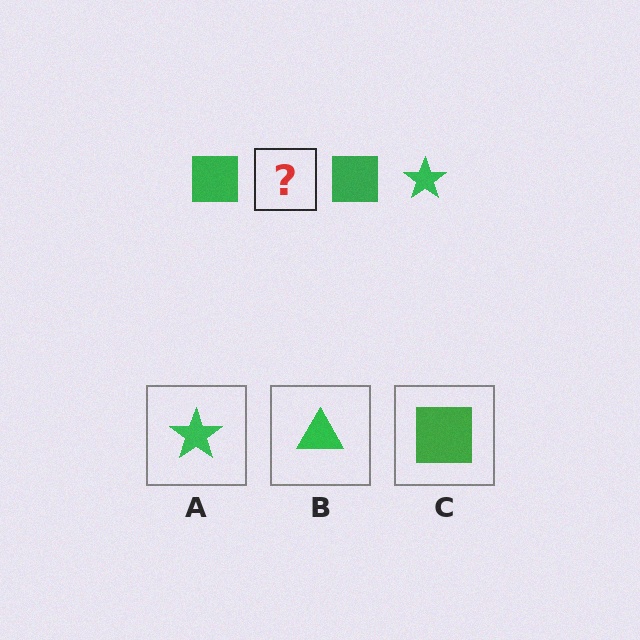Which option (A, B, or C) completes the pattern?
A.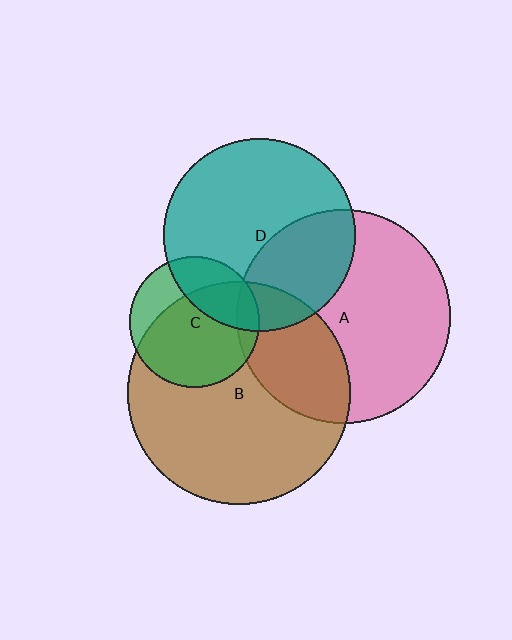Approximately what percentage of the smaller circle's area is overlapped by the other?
Approximately 15%.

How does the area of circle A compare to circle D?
Approximately 1.2 times.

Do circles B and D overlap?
Yes.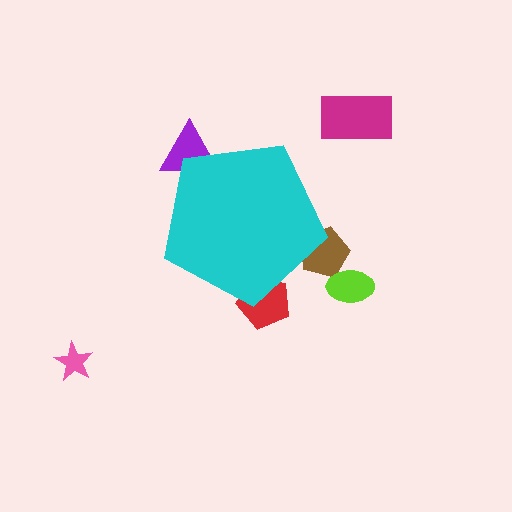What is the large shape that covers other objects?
A cyan pentagon.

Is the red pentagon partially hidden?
Yes, the red pentagon is partially hidden behind the cyan pentagon.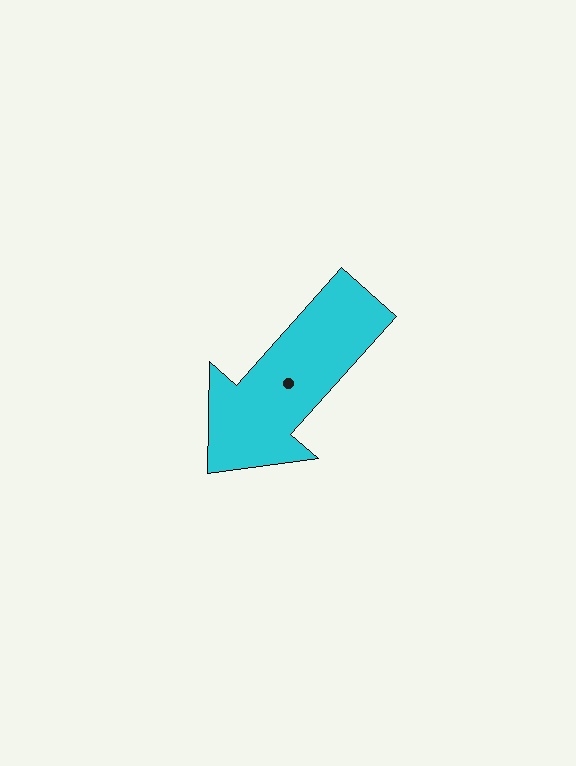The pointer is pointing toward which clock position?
Roughly 7 o'clock.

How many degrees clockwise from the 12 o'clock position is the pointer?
Approximately 222 degrees.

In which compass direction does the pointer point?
Southwest.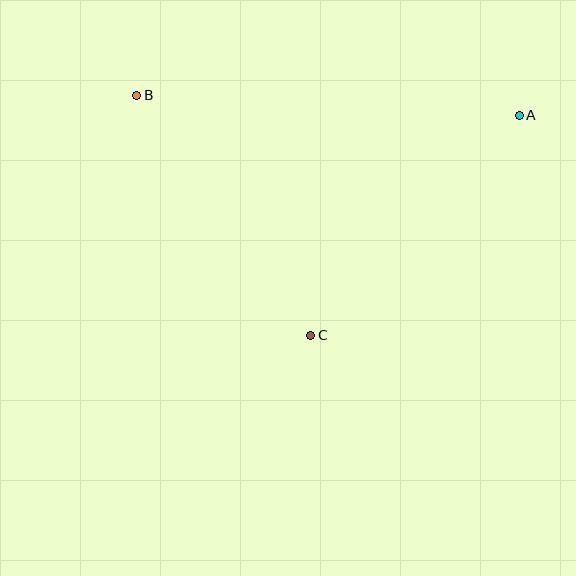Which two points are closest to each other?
Points B and C are closest to each other.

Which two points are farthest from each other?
Points A and B are farthest from each other.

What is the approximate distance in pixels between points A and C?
The distance between A and C is approximately 303 pixels.